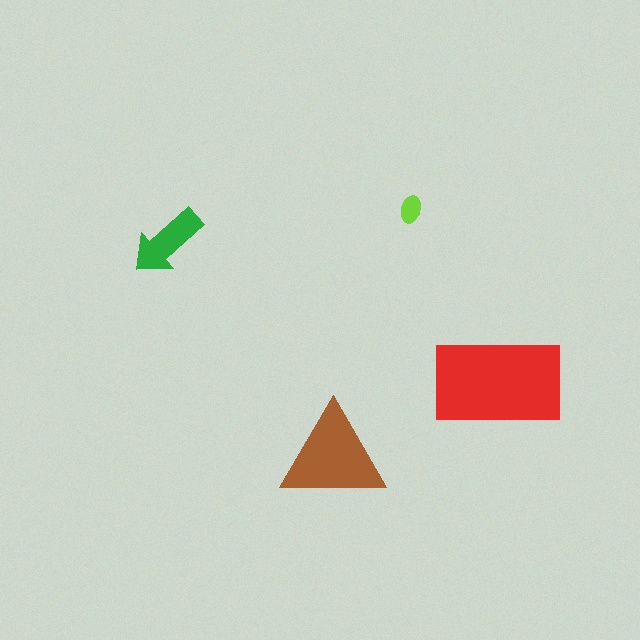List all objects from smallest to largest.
The lime ellipse, the green arrow, the brown triangle, the red rectangle.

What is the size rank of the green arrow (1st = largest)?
3rd.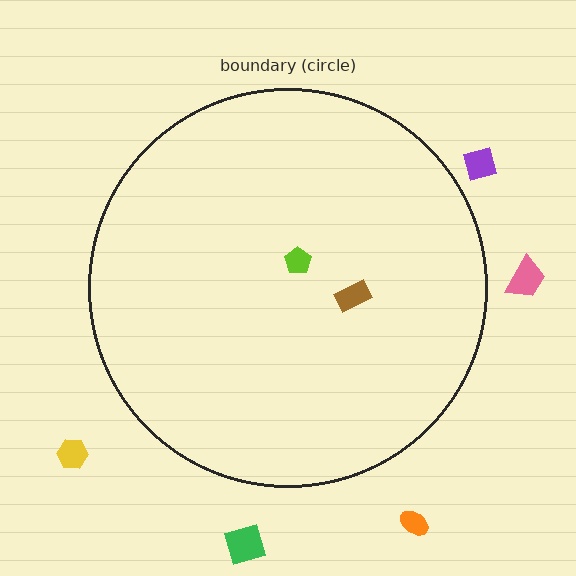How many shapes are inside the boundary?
2 inside, 5 outside.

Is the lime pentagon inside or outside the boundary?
Inside.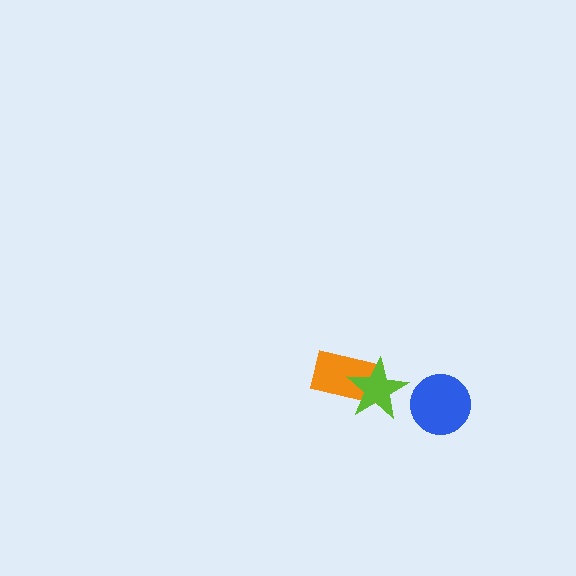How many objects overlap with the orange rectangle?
1 object overlaps with the orange rectangle.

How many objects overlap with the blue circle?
0 objects overlap with the blue circle.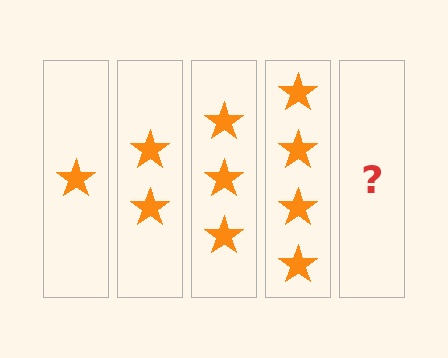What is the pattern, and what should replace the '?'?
The pattern is that each step adds one more star. The '?' should be 5 stars.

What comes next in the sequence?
The next element should be 5 stars.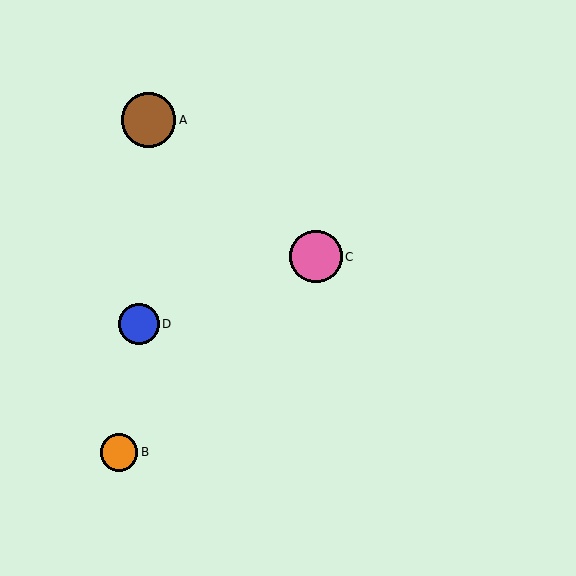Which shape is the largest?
The brown circle (labeled A) is the largest.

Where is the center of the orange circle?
The center of the orange circle is at (119, 452).